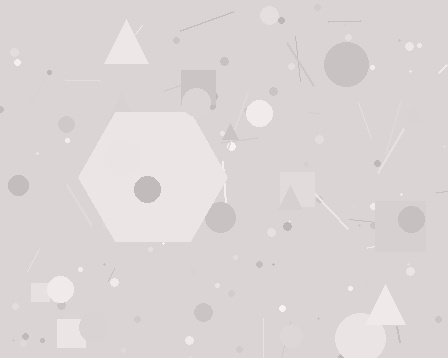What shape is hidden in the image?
A hexagon is hidden in the image.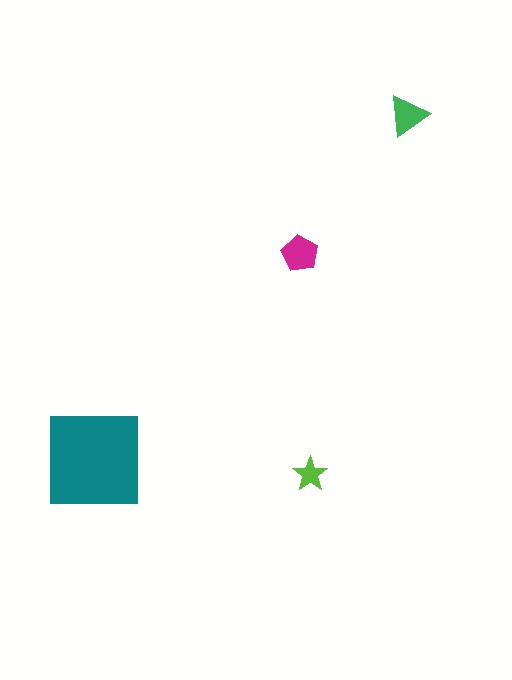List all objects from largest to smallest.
The teal square, the magenta pentagon, the green triangle, the lime star.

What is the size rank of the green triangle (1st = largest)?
3rd.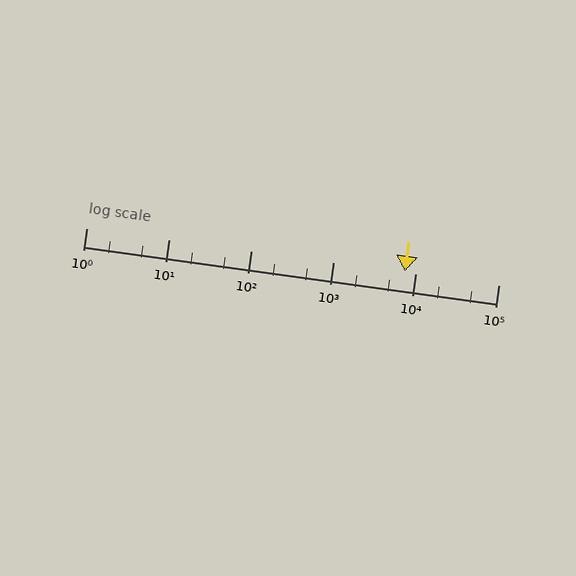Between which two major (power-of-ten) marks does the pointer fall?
The pointer is between 1000 and 10000.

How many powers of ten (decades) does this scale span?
The scale spans 5 decades, from 1 to 100000.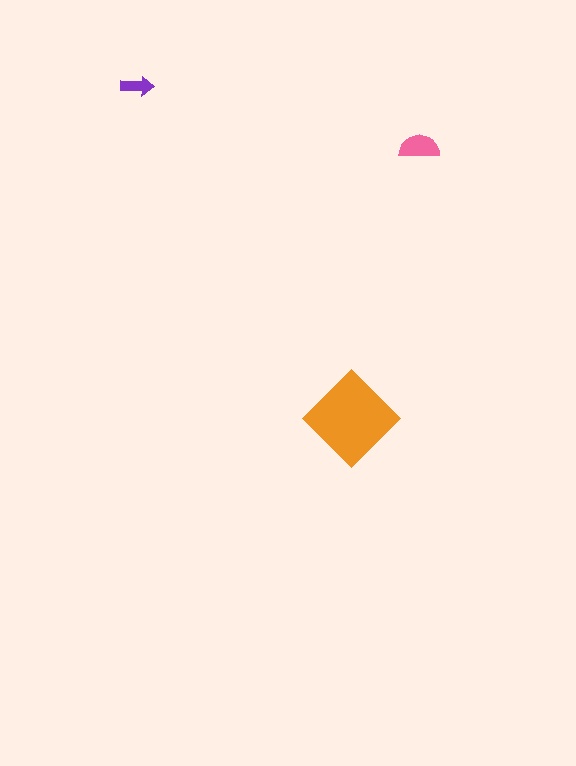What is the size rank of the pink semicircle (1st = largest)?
2nd.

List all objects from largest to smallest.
The orange diamond, the pink semicircle, the purple arrow.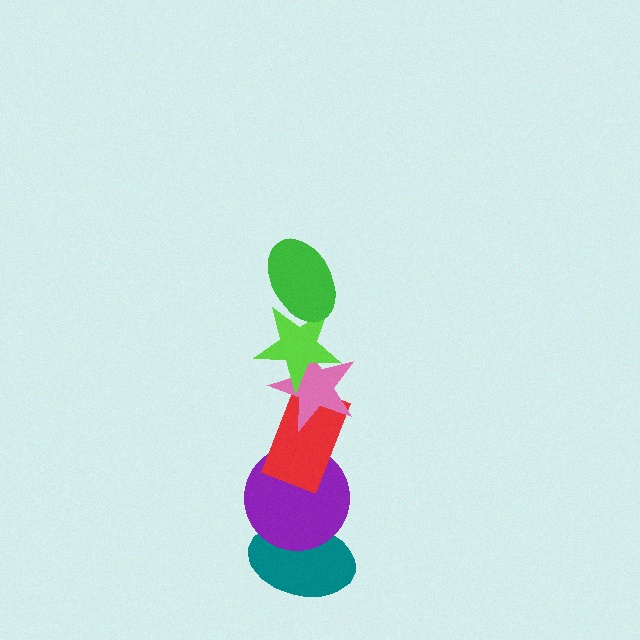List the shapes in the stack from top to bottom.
From top to bottom: the green ellipse, the lime star, the pink star, the red rectangle, the purple circle, the teal ellipse.